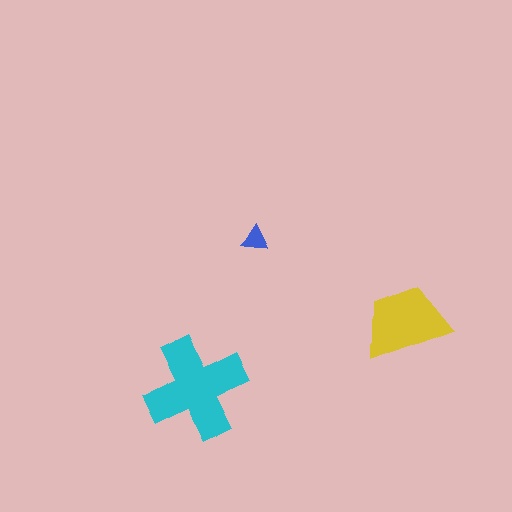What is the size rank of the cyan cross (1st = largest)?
1st.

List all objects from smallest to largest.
The blue triangle, the yellow trapezoid, the cyan cross.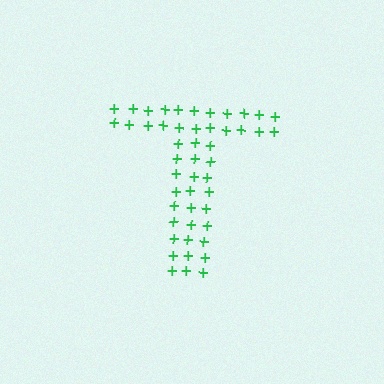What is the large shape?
The large shape is the letter T.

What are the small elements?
The small elements are plus signs.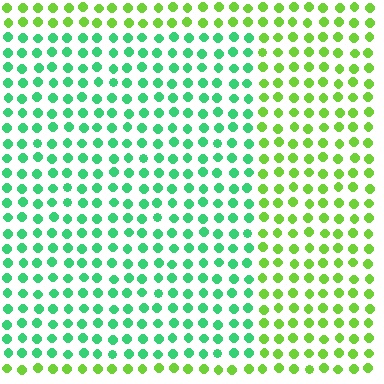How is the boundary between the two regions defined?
The boundary is defined purely by a slight shift in hue (about 46 degrees). Spacing, size, and orientation are identical on both sides.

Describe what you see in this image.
The image is filled with small lime elements in a uniform arrangement. A rectangle-shaped region is visible where the elements are tinted to a slightly different hue, forming a subtle color boundary.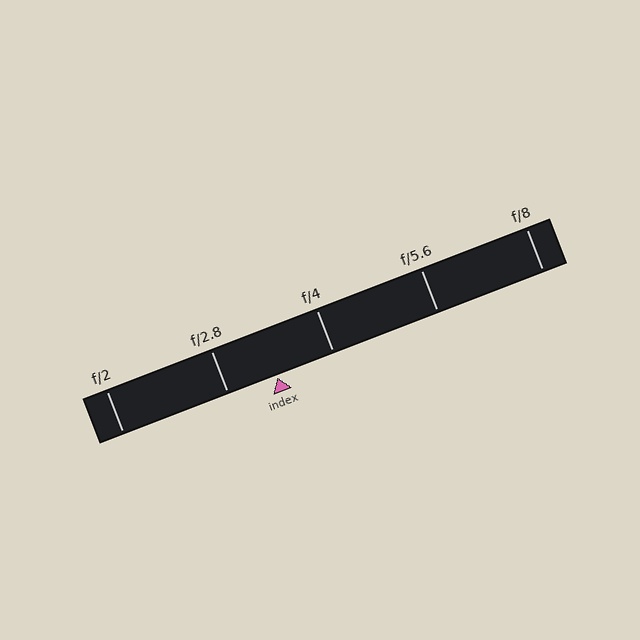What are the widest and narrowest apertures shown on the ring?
The widest aperture shown is f/2 and the narrowest is f/8.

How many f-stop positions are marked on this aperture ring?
There are 5 f-stop positions marked.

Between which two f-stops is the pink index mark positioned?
The index mark is between f/2.8 and f/4.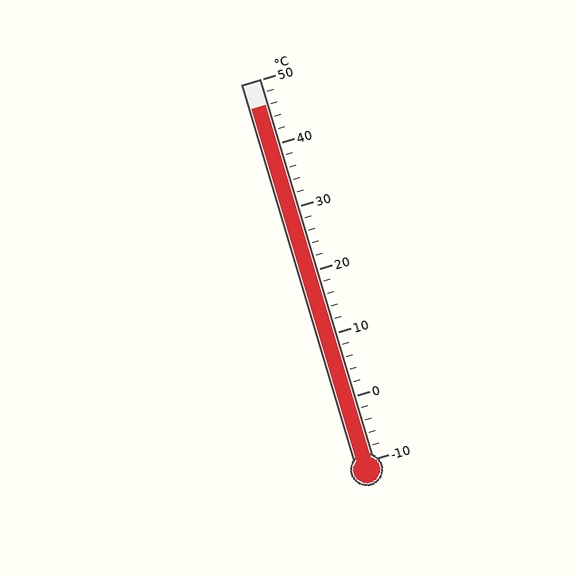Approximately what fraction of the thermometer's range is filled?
The thermometer is filled to approximately 95% of its range.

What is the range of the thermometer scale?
The thermometer scale ranges from -10°C to 50°C.